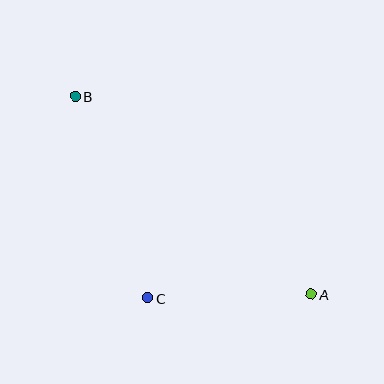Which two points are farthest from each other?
Points A and B are farthest from each other.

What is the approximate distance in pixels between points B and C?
The distance between B and C is approximately 214 pixels.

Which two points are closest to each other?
Points A and C are closest to each other.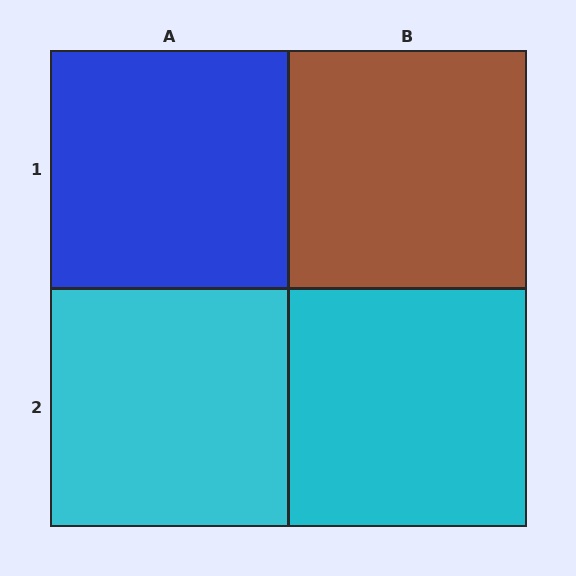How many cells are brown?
1 cell is brown.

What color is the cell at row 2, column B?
Cyan.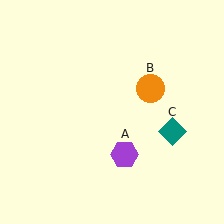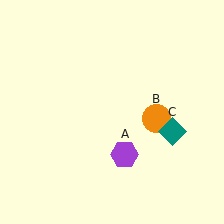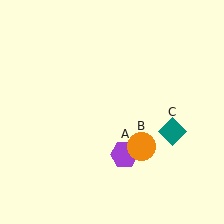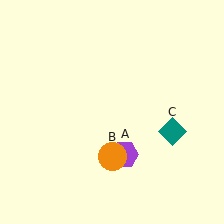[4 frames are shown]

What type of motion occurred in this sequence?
The orange circle (object B) rotated clockwise around the center of the scene.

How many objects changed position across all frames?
1 object changed position: orange circle (object B).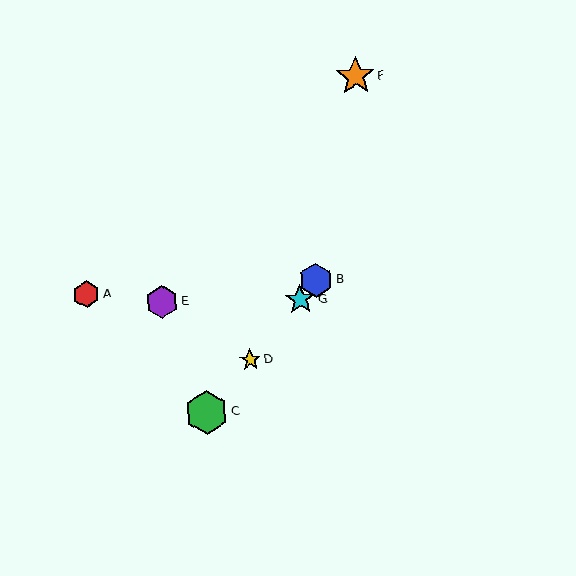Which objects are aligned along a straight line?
Objects B, C, D, G are aligned along a straight line.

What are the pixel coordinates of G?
Object G is at (300, 299).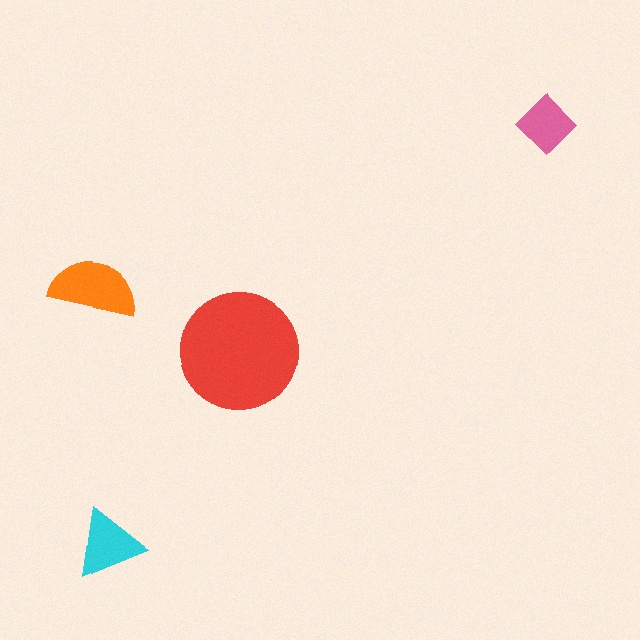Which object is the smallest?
The pink diamond.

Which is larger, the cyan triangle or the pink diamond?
The cyan triangle.